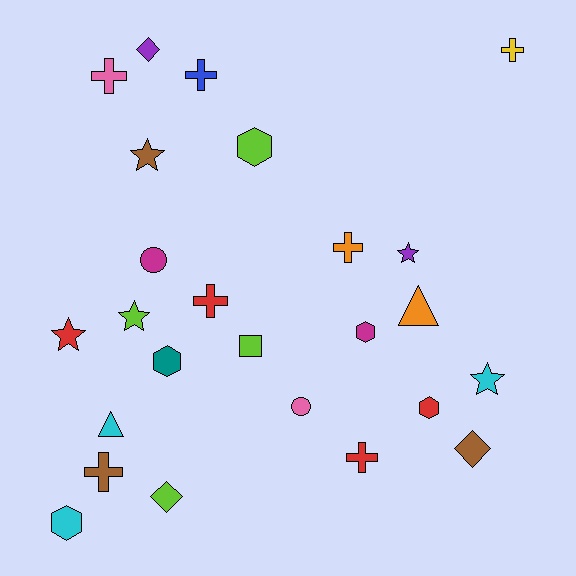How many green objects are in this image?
There are no green objects.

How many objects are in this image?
There are 25 objects.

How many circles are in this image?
There are 2 circles.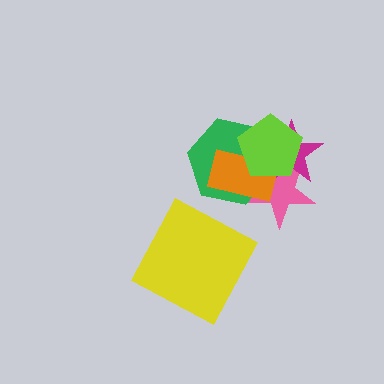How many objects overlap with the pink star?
4 objects overlap with the pink star.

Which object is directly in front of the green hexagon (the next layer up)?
The orange rectangle is directly in front of the green hexagon.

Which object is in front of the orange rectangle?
The lime pentagon is in front of the orange rectangle.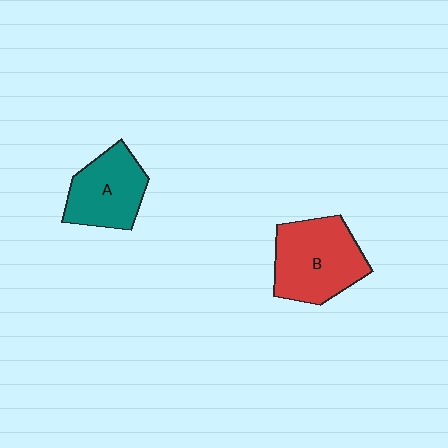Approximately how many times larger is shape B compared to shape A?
Approximately 1.3 times.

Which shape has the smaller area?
Shape A (teal).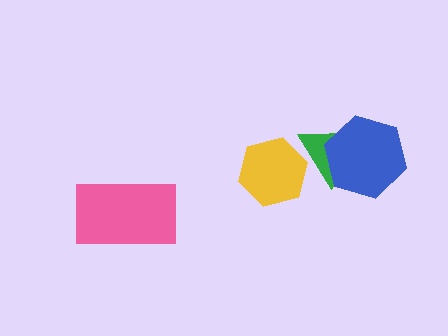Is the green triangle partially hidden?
Yes, it is partially covered by another shape.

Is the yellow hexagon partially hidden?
No, no other shape covers it.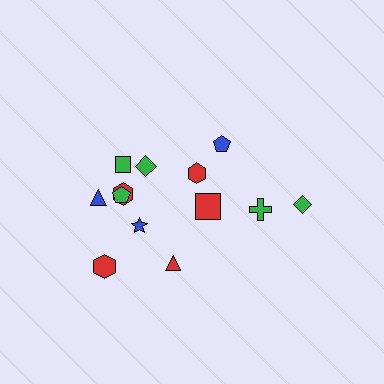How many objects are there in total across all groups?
There are 13 objects.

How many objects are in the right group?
There are 5 objects.